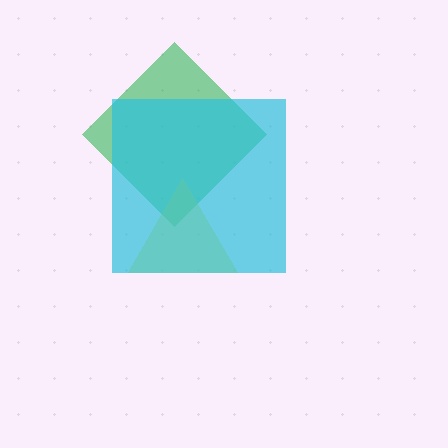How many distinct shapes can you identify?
There are 3 distinct shapes: a green diamond, a yellow triangle, a cyan square.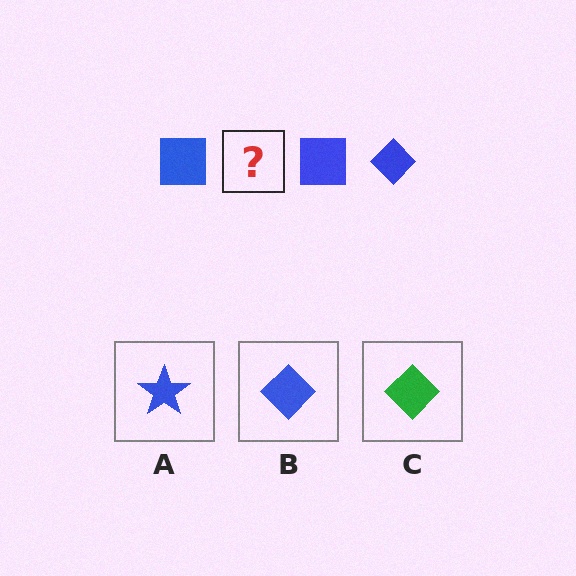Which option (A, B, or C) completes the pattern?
B.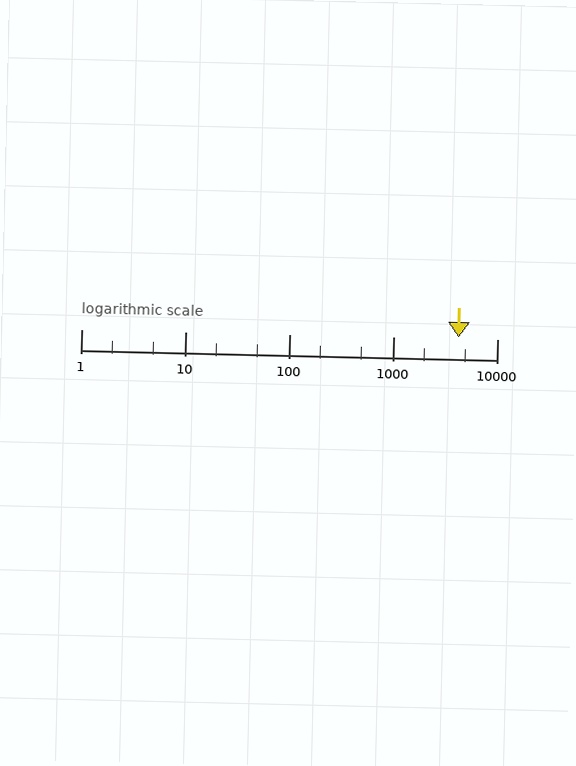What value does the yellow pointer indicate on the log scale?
The pointer indicates approximately 4300.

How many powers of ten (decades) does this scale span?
The scale spans 4 decades, from 1 to 10000.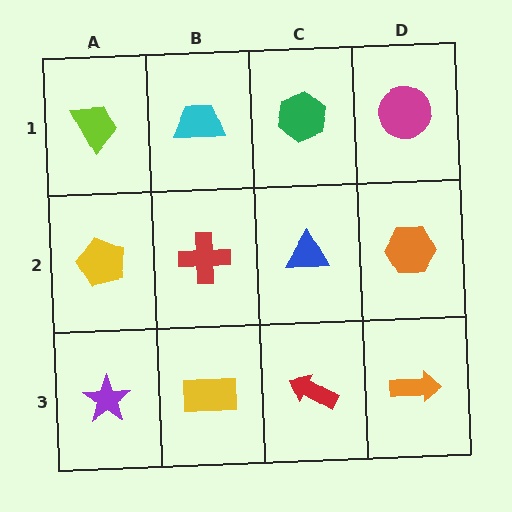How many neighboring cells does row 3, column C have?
3.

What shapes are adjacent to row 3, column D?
An orange hexagon (row 2, column D), a red arrow (row 3, column C).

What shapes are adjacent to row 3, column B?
A red cross (row 2, column B), a purple star (row 3, column A), a red arrow (row 3, column C).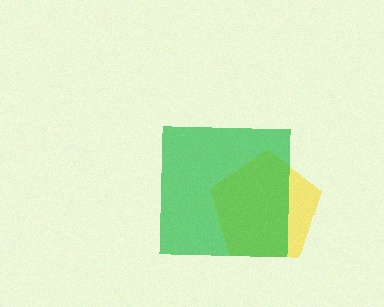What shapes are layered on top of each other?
The layered shapes are: a yellow pentagon, a green square.